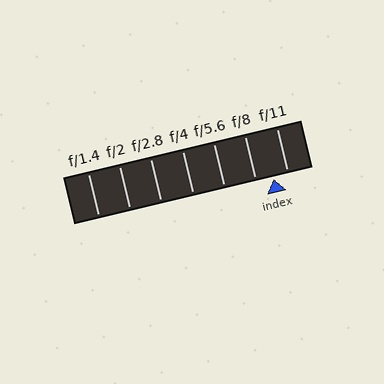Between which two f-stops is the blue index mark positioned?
The index mark is between f/8 and f/11.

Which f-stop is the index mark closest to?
The index mark is closest to f/11.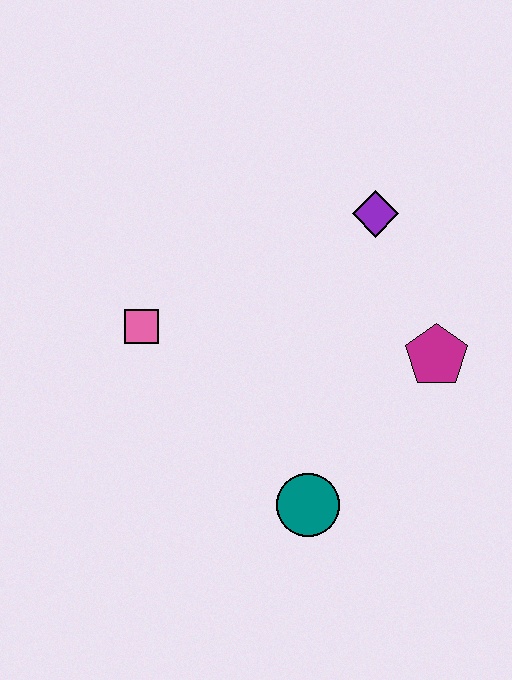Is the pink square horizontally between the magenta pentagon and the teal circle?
No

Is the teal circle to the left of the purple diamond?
Yes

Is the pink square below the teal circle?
No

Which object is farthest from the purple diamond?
The teal circle is farthest from the purple diamond.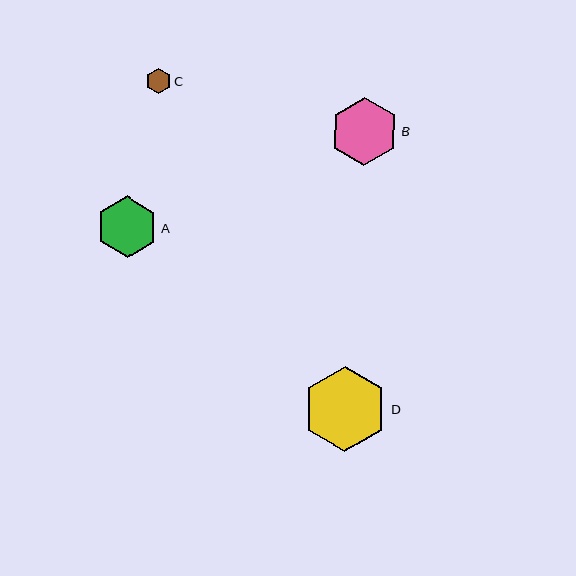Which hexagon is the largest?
Hexagon D is the largest with a size of approximately 85 pixels.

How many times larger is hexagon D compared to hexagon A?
Hexagon D is approximately 1.4 times the size of hexagon A.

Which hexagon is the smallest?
Hexagon C is the smallest with a size of approximately 25 pixels.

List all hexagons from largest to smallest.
From largest to smallest: D, B, A, C.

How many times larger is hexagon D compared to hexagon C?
Hexagon D is approximately 3.4 times the size of hexagon C.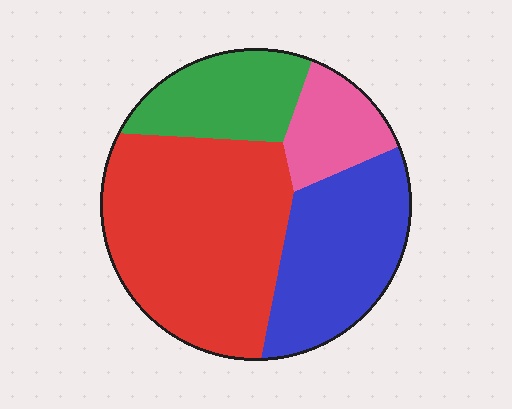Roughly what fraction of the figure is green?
Green covers about 15% of the figure.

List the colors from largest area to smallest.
From largest to smallest: red, blue, green, pink.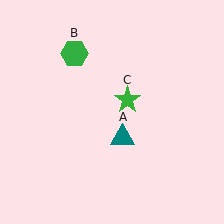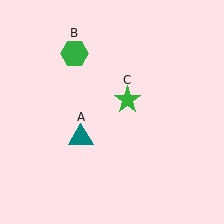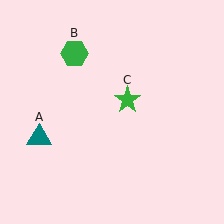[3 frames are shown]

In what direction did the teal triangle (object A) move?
The teal triangle (object A) moved left.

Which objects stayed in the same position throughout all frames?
Green hexagon (object B) and green star (object C) remained stationary.